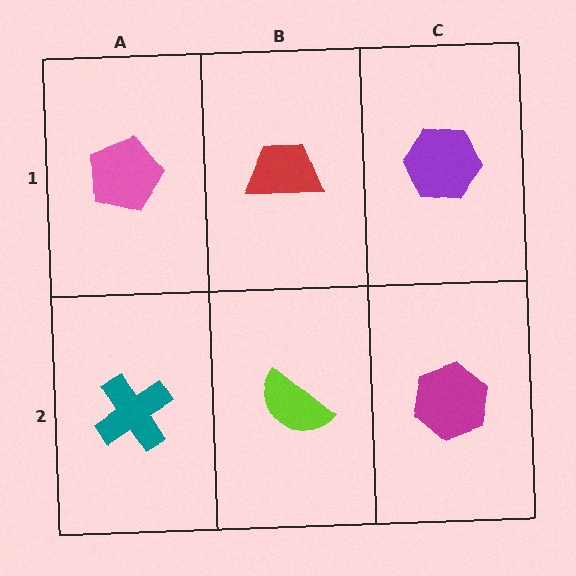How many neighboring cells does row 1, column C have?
2.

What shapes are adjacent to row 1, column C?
A magenta hexagon (row 2, column C), a red trapezoid (row 1, column B).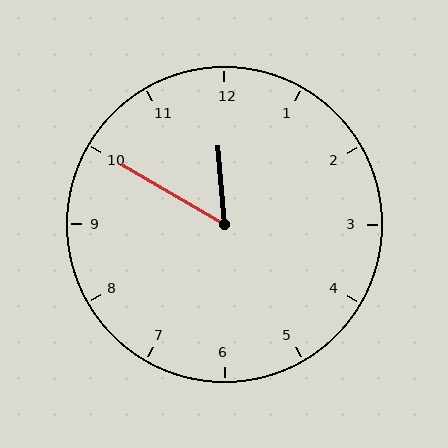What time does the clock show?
11:50.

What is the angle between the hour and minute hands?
Approximately 55 degrees.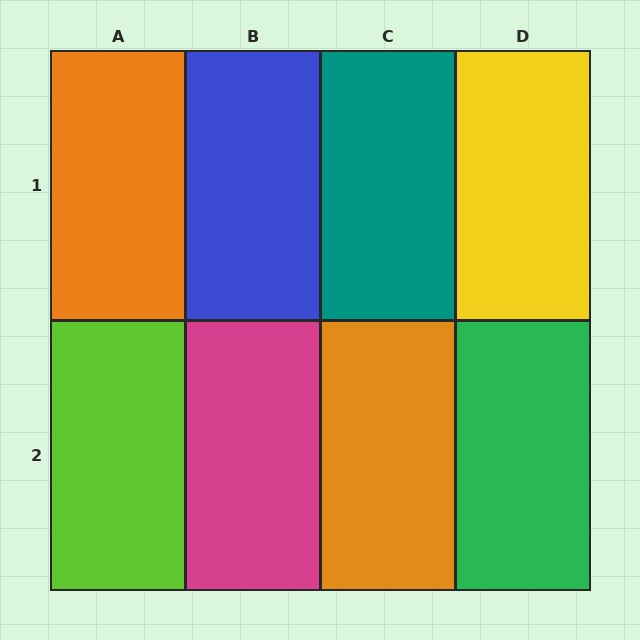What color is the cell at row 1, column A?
Orange.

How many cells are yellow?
1 cell is yellow.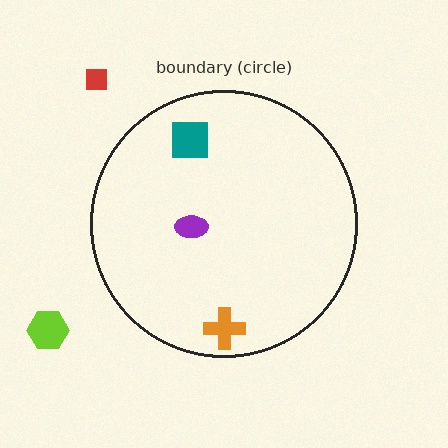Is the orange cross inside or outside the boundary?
Inside.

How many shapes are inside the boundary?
3 inside, 2 outside.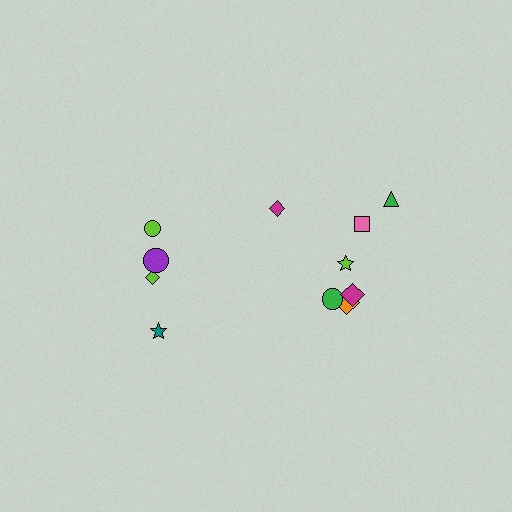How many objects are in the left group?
There are 4 objects.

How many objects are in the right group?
There are 7 objects.